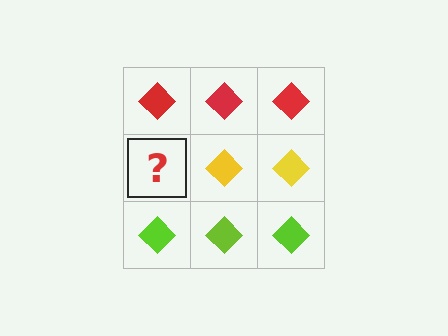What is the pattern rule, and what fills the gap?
The rule is that each row has a consistent color. The gap should be filled with a yellow diamond.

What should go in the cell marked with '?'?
The missing cell should contain a yellow diamond.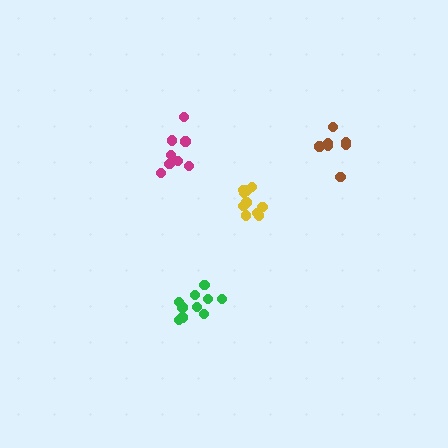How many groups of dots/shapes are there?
There are 4 groups.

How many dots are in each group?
Group 1: 10 dots, Group 2: 8 dots, Group 3: 10 dots, Group 4: 7 dots (35 total).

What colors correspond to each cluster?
The clusters are colored: yellow, magenta, green, brown.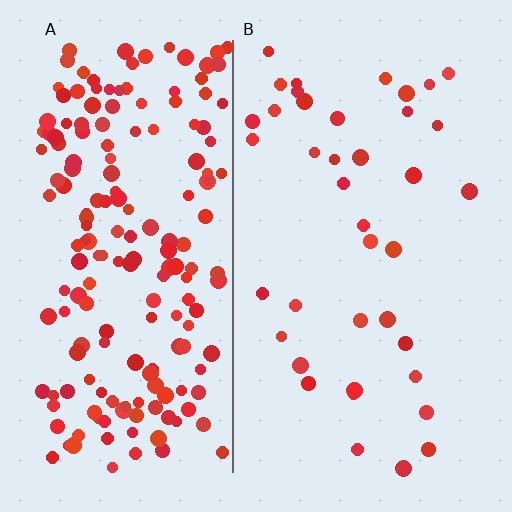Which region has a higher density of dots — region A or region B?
A (the left).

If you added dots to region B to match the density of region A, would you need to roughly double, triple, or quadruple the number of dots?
Approximately quadruple.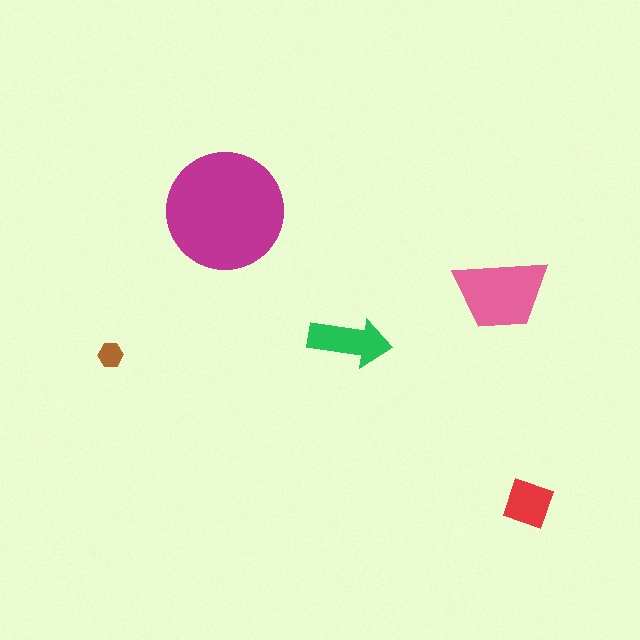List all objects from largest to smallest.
The magenta circle, the pink trapezoid, the green arrow, the red diamond, the brown hexagon.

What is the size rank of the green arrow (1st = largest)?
3rd.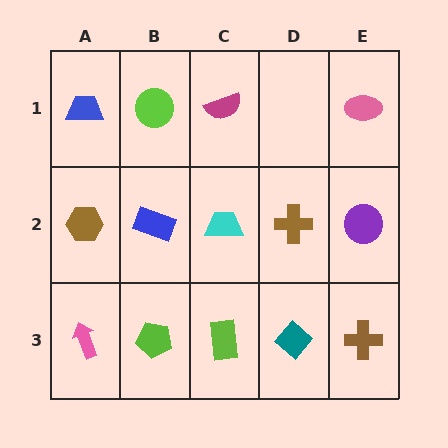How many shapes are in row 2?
5 shapes.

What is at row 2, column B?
A blue rectangle.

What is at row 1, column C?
A magenta semicircle.